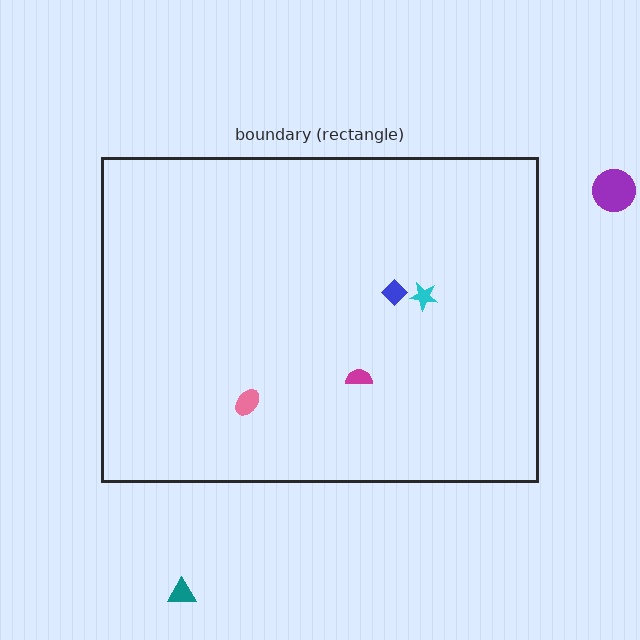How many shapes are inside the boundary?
4 inside, 2 outside.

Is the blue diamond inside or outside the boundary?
Inside.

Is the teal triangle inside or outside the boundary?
Outside.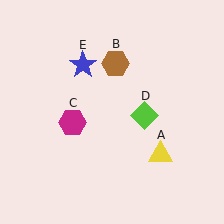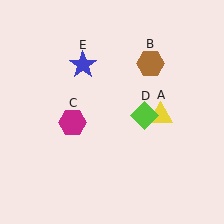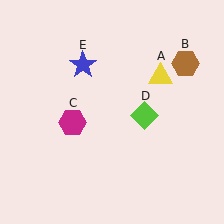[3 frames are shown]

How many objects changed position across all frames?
2 objects changed position: yellow triangle (object A), brown hexagon (object B).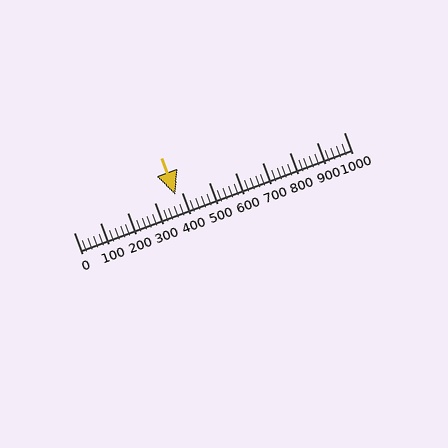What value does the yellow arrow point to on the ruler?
The yellow arrow points to approximately 376.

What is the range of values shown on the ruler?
The ruler shows values from 0 to 1000.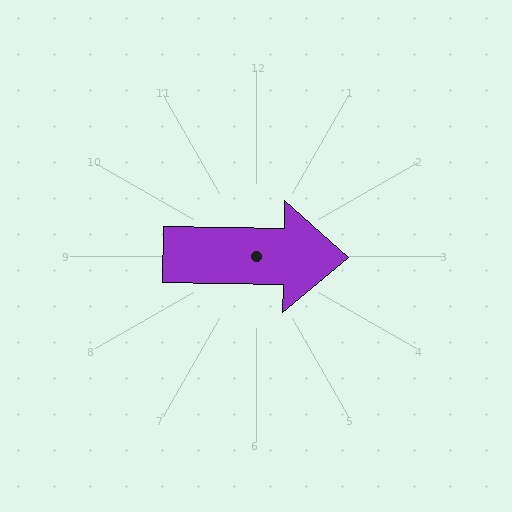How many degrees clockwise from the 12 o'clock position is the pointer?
Approximately 91 degrees.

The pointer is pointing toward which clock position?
Roughly 3 o'clock.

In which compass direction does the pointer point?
East.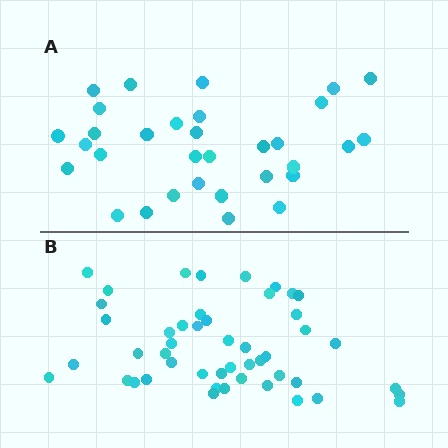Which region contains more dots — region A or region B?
Region B (the bottom region) has more dots.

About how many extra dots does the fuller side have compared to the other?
Region B has approximately 15 more dots than region A.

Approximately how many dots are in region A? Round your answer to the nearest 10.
About 30 dots. (The exact count is 32, which rounds to 30.)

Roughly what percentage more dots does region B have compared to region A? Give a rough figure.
About 50% more.